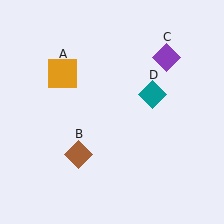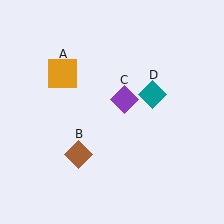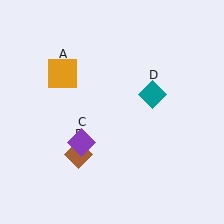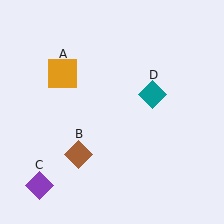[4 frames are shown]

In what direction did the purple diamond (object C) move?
The purple diamond (object C) moved down and to the left.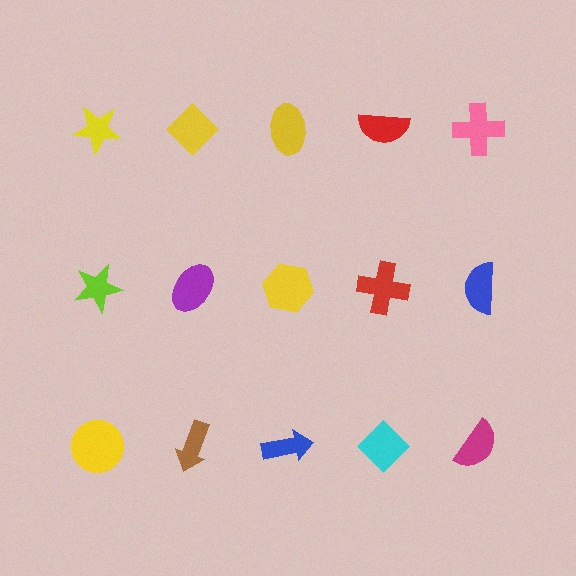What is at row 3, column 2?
A brown arrow.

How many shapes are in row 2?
5 shapes.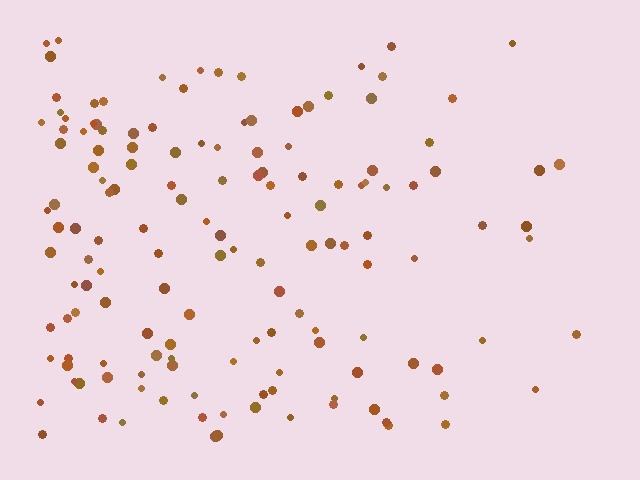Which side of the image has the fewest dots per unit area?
The right.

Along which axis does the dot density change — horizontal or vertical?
Horizontal.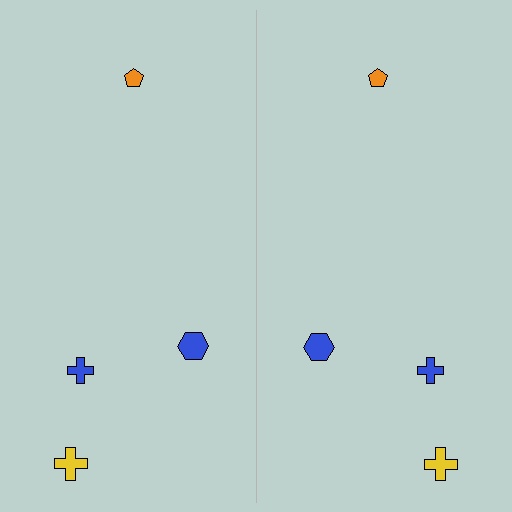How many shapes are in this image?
There are 8 shapes in this image.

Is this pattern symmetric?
Yes, this pattern has bilateral (reflection) symmetry.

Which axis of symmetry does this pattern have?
The pattern has a vertical axis of symmetry running through the center of the image.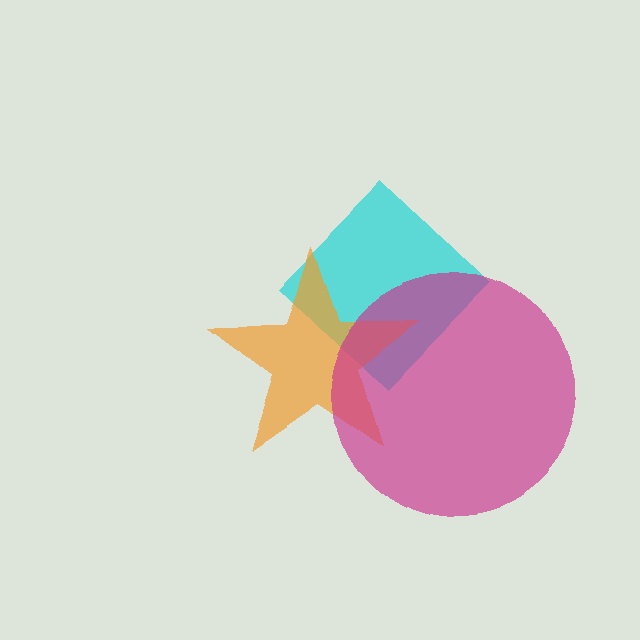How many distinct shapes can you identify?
There are 3 distinct shapes: a cyan diamond, an orange star, a magenta circle.